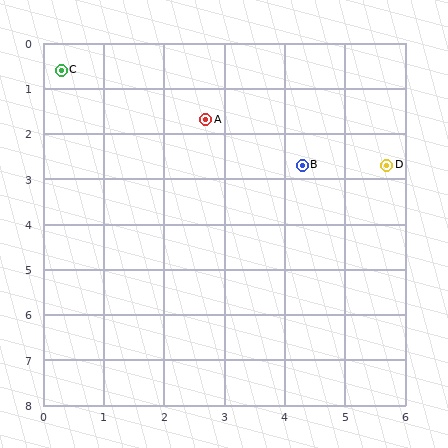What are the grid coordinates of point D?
Point D is at approximately (5.7, 2.7).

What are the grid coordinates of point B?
Point B is at approximately (4.3, 2.7).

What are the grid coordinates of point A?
Point A is at approximately (2.7, 1.7).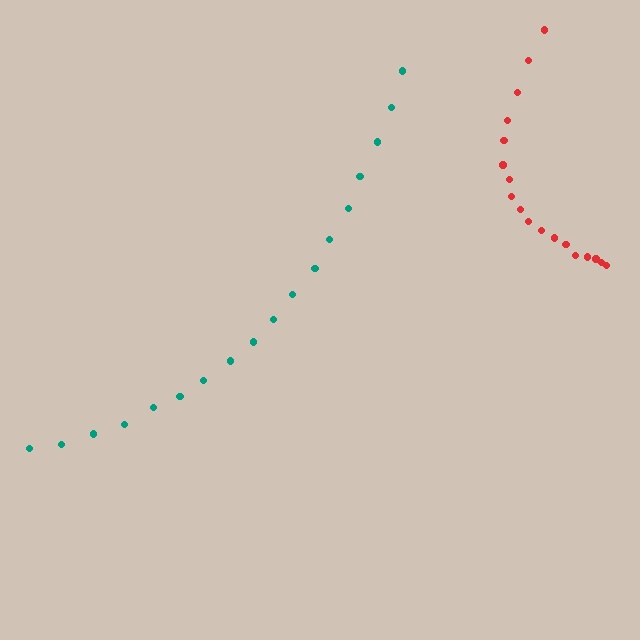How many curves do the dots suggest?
There are 2 distinct paths.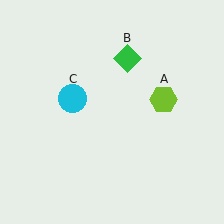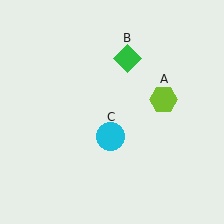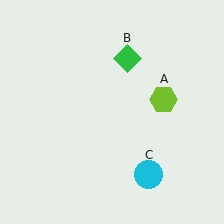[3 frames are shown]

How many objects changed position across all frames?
1 object changed position: cyan circle (object C).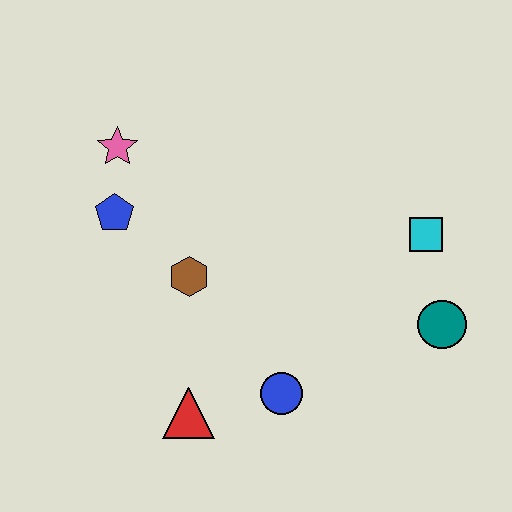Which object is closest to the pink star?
The blue pentagon is closest to the pink star.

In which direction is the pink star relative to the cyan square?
The pink star is to the left of the cyan square.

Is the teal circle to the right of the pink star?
Yes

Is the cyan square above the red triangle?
Yes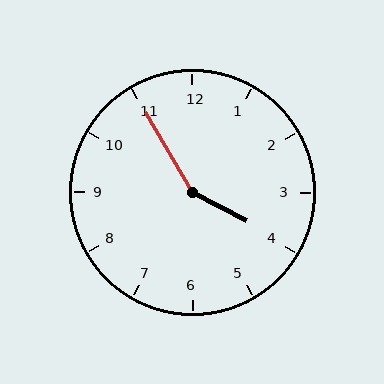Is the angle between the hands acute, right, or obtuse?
It is obtuse.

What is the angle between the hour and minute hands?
Approximately 148 degrees.